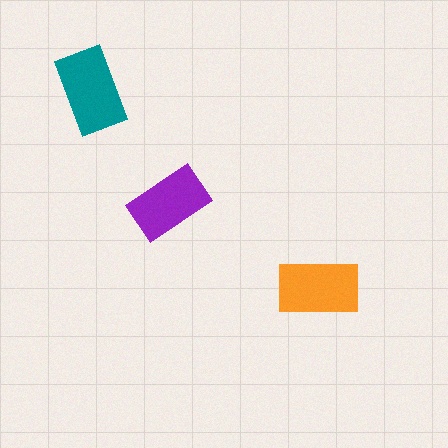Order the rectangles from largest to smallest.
the teal one, the orange one, the purple one.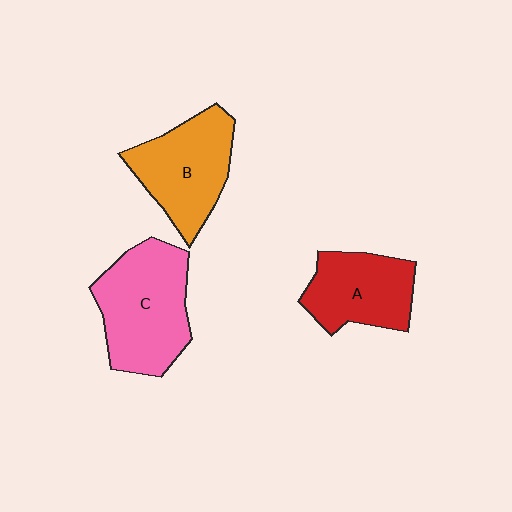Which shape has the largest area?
Shape C (pink).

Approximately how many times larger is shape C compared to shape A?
Approximately 1.4 times.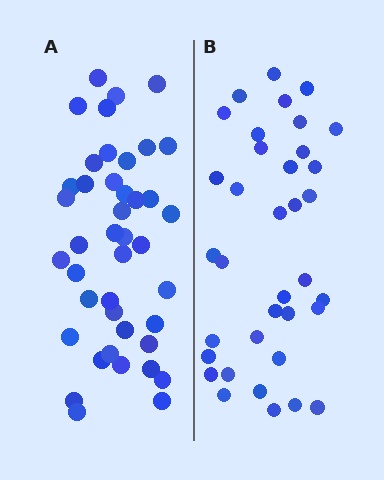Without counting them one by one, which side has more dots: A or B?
Region A (the left region) has more dots.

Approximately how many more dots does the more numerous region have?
Region A has about 6 more dots than region B.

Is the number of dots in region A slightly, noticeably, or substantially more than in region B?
Region A has only slightly more — the two regions are fairly close. The ratio is roughly 1.2 to 1.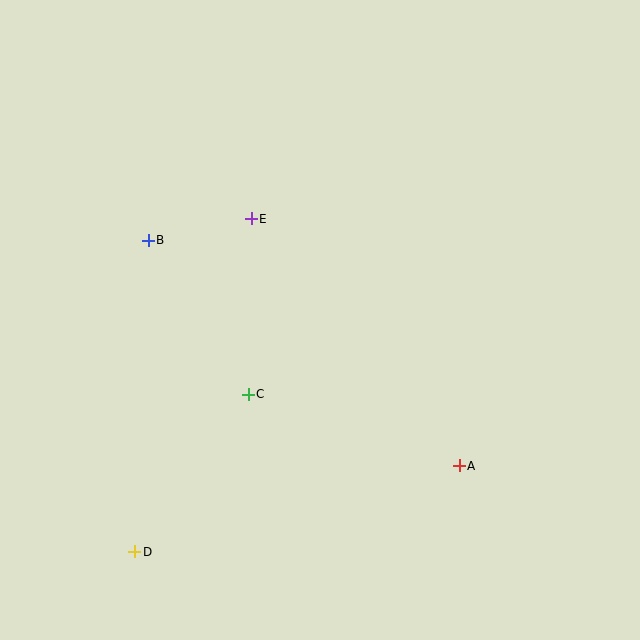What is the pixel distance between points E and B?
The distance between E and B is 105 pixels.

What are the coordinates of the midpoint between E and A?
The midpoint between E and A is at (355, 342).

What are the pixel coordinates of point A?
Point A is at (459, 466).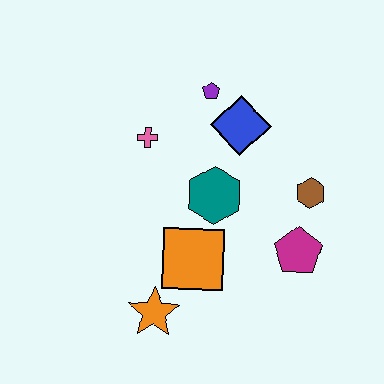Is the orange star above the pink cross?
No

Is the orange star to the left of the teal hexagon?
Yes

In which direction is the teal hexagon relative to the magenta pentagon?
The teal hexagon is to the left of the magenta pentagon.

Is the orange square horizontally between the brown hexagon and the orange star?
Yes